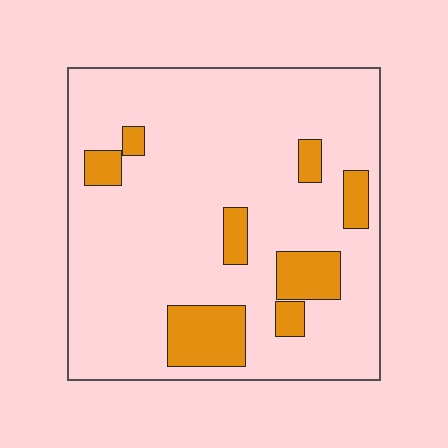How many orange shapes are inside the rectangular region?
8.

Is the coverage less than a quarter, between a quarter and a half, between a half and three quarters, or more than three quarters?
Less than a quarter.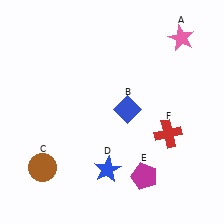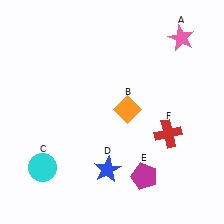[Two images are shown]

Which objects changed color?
B changed from blue to orange. C changed from brown to cyan.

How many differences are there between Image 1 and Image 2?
There are 2 differences between the two images.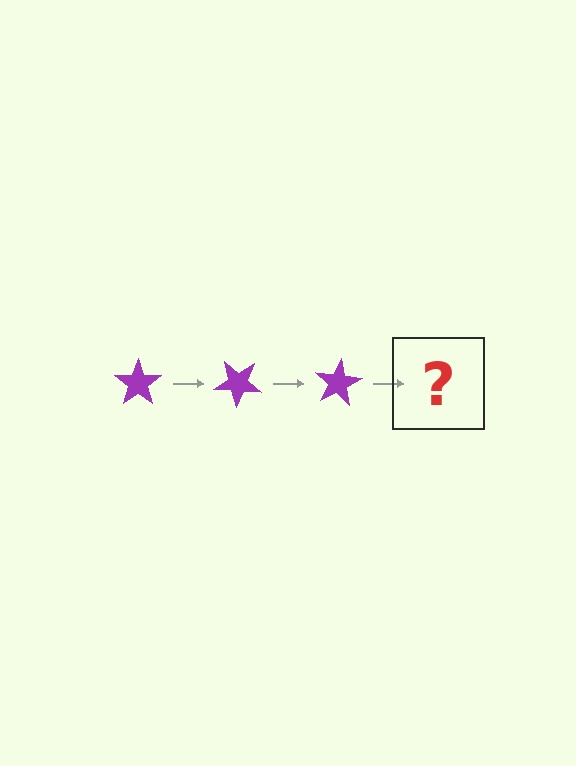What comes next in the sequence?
The next element should be a purple star rotated 120 degrees.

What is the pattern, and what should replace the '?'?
The pattern is that the star rotates 40 degrees each step. The '?' should be a purple star rotated 120 degrees.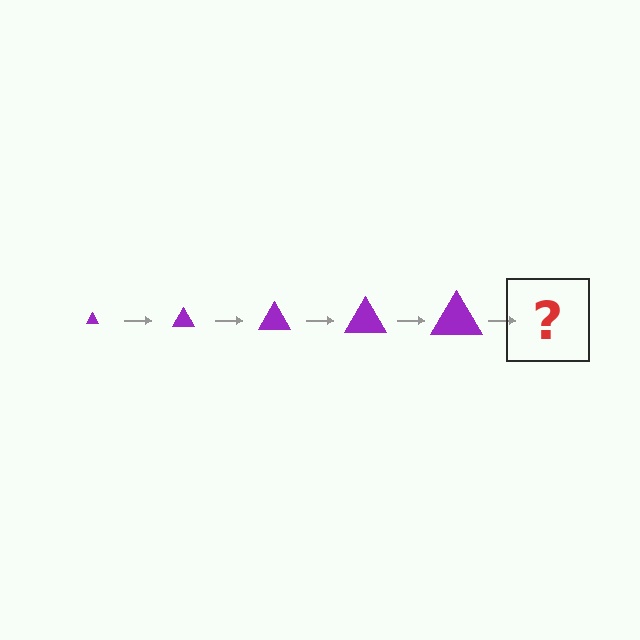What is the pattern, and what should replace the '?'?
The pattern is that the triangle gets progressively larger each step. The '?' should be a purple triangle, larger than the previous one.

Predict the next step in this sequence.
The next step is a purple triangle, larger than the previous one.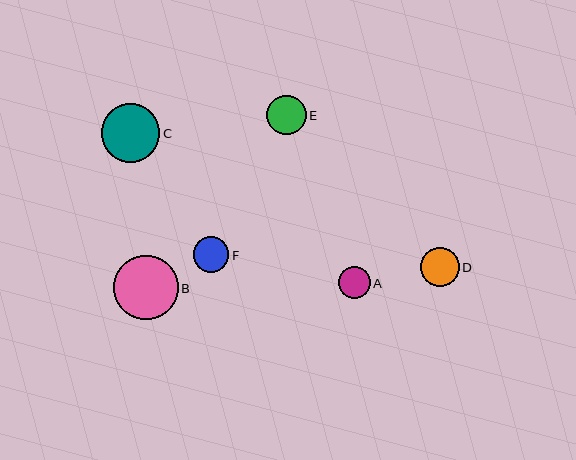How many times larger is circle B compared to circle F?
Circle B is approximately 1.8 times the size of circle F.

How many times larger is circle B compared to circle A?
Circle B is approximately 2.0 times the size of circle A.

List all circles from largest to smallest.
From largest to smallest: B, C, E, D, F, A.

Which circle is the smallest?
Circle A is the smallest with a size of approximately 32 pixels.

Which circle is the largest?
Circle B is the largest with a size of approximately 64 pixels.